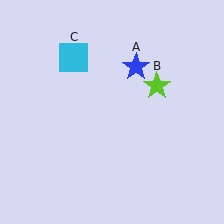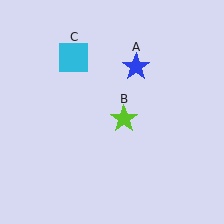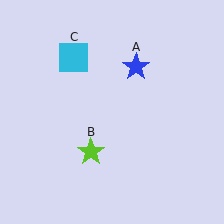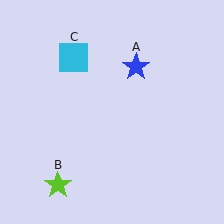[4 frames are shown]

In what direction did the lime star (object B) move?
The lime star (object B) moved down and to the left.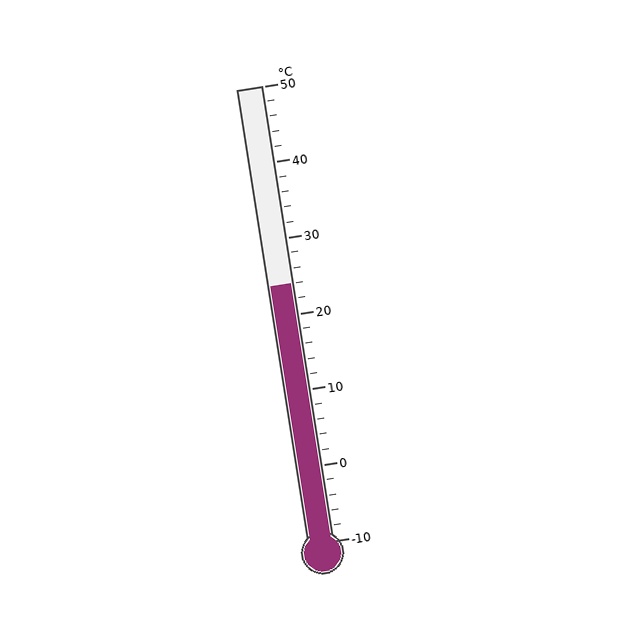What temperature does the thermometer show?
The thermometer shows approximately 24°C.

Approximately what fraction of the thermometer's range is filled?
The thermometer is filled to approximately 55% of its range.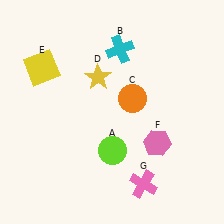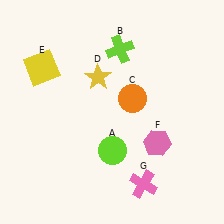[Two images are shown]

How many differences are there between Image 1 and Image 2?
There is 1 difference between the two images.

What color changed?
The cross (B) changed from cyan in Image 1 to lime in Image 2.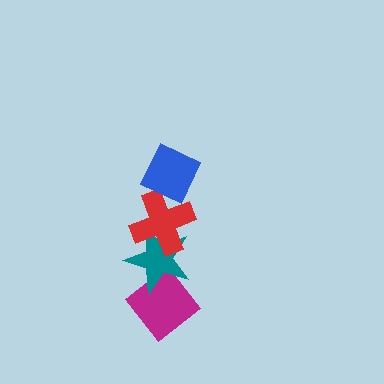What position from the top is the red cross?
The red cross is 2nd from the top.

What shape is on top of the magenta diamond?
The teal star is on top of the magenta diamond.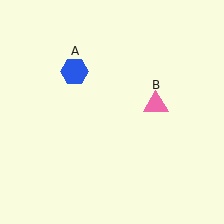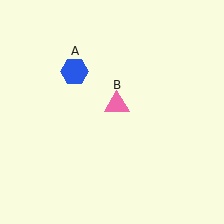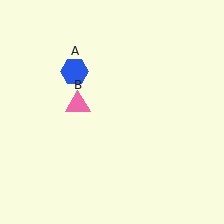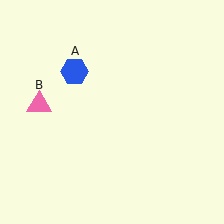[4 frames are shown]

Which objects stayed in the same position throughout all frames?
Blue hexagon (object A) remained stationary.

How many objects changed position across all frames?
1 object changed position: pink triangle (object B).